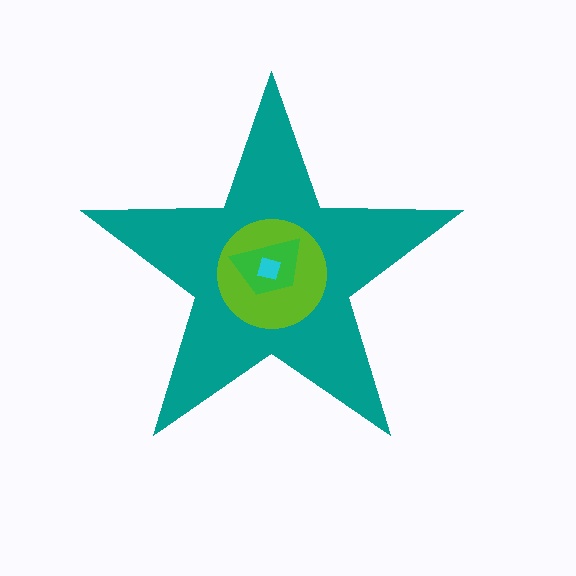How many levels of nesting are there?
4.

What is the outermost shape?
The teal star.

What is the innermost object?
The cyan square.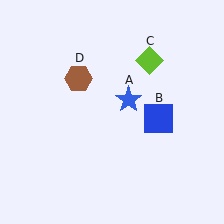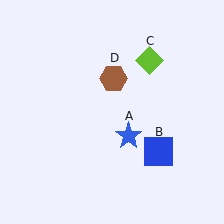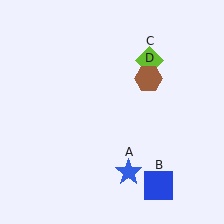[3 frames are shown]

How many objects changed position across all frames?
3 objects changed position: blue star (object A), blue square (object B), brown hexagon (object D).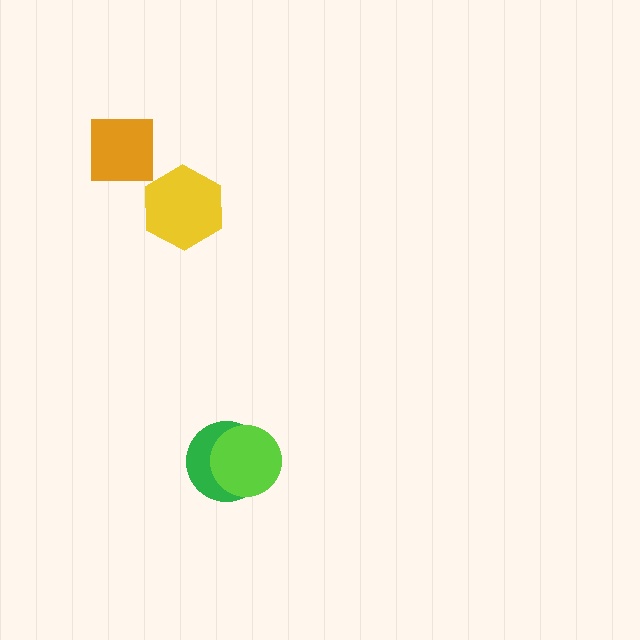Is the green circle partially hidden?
Yes, it is partially covered by another shape.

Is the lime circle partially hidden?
No, no other shape covers it.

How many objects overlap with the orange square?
0 objects overlap with the orange square.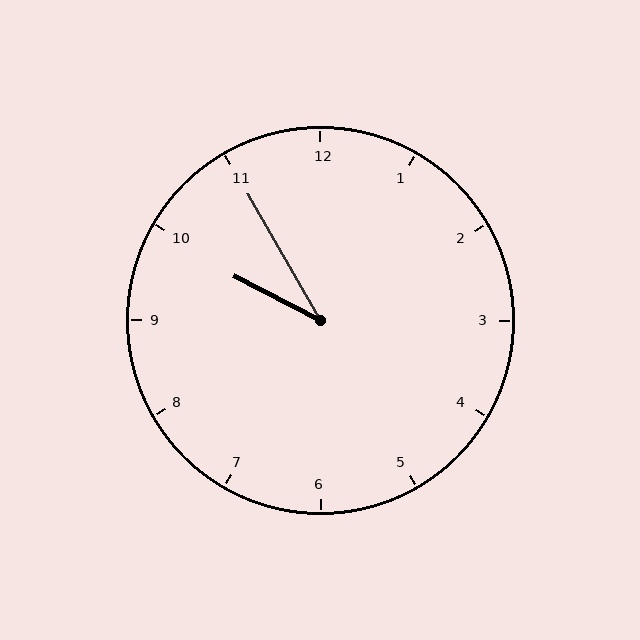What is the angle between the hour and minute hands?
Approximately 32 degrees.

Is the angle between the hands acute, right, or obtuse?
It is acute.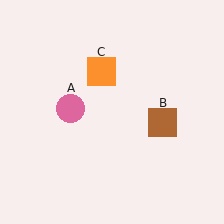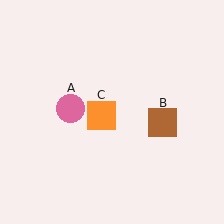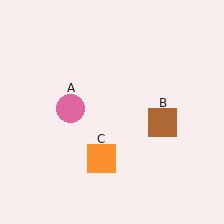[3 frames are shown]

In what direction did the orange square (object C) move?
The orange square (object C) moved down.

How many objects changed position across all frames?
1 object changed position: orange square (object C).